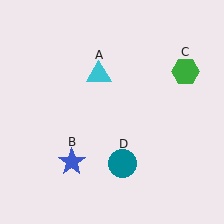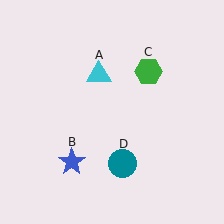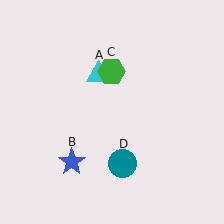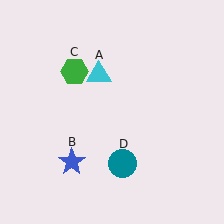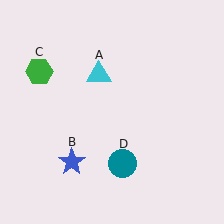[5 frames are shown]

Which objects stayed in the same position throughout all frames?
Cyan triangle (object A) and blue star (object B) and teal circle (object D) remained stationary.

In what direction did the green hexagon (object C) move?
The green hexagon (object C) moved left.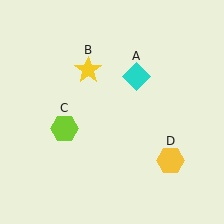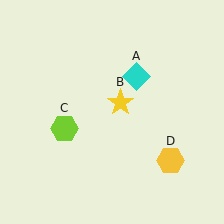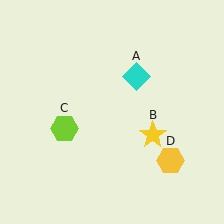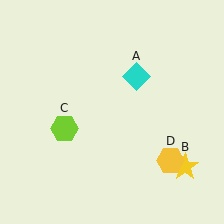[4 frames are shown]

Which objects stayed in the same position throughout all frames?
Cyan diamond (object A) and lime hexagon (object C) and yellow hexagon (object D) remained stationary.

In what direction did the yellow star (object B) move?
The yellow star (object B) moved down and to the right.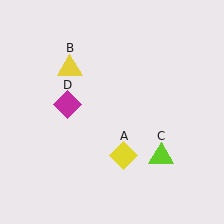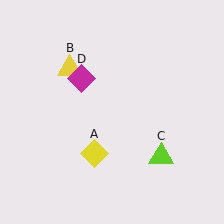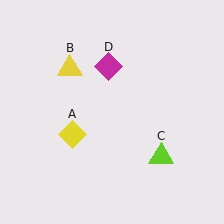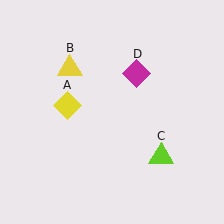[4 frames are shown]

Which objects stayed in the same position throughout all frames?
Yellow triangle (object B) and lime triangle (object C) remained stationary.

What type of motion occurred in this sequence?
The yellow diamond (object A), magenta diamond (object D) rotated clockwise around the center of the scene.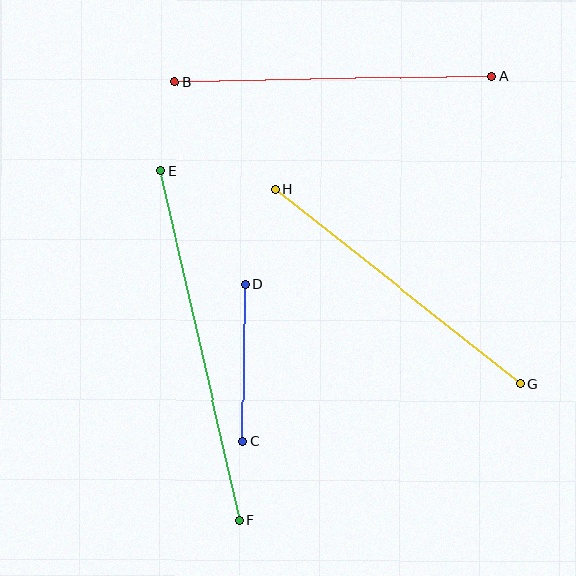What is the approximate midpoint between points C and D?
The midpoint is at approximately (244, 363) pixels.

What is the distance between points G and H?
The distance is approximately 312 pixels.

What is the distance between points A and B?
The distance is approximately 317 pixels.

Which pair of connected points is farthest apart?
Points E and F are farthest apart.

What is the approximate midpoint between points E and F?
The midpoint is at approximately (200, 346) pixels.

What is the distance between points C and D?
The distance is approximately 157 pixels.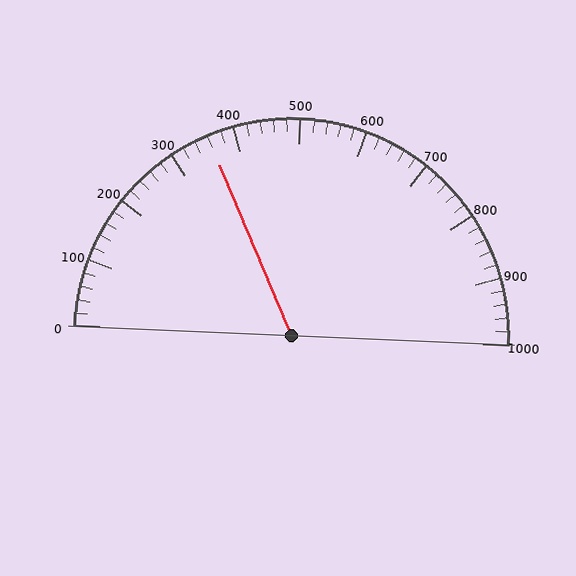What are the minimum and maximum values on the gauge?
The gauge ranges from 0 to 1000.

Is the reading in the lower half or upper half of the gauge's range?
The reading is in the lower half of the range (0 to 1000).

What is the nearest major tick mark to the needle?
The nearest major tick mark is 400.